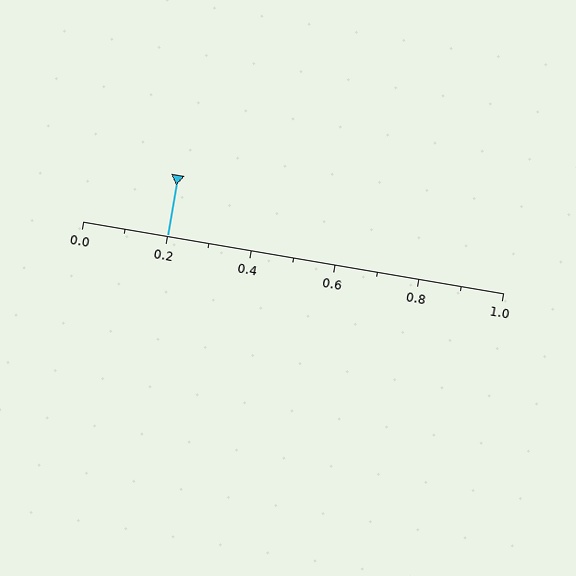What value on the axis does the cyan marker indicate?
The marker indicates approximately 0.2.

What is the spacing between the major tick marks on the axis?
The major ticks are spaced 0.2 apart.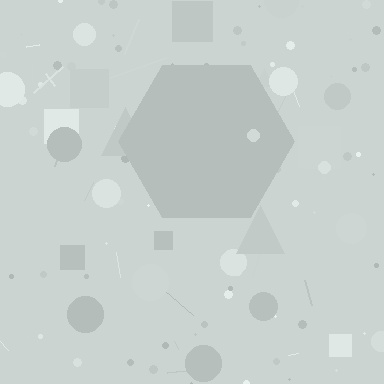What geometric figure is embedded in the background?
A hexagon is embedded in the background.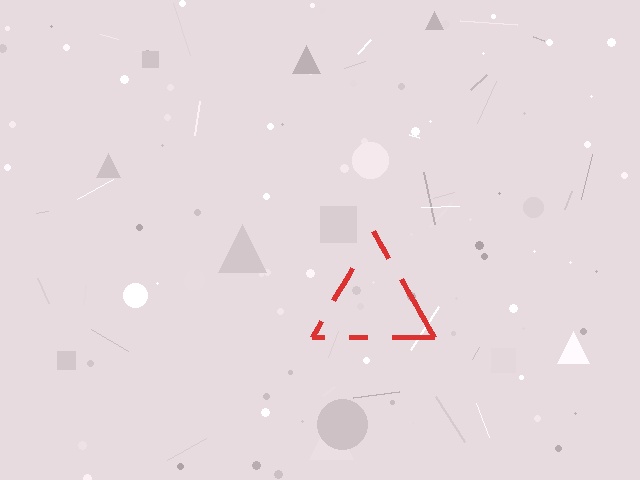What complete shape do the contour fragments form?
The contour fragments form a triangle.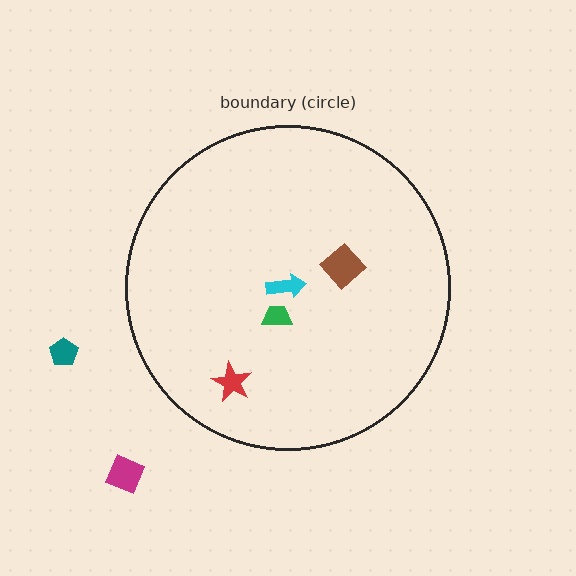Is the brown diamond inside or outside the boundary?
Inside.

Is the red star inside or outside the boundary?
Inside.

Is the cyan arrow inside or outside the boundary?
Inside.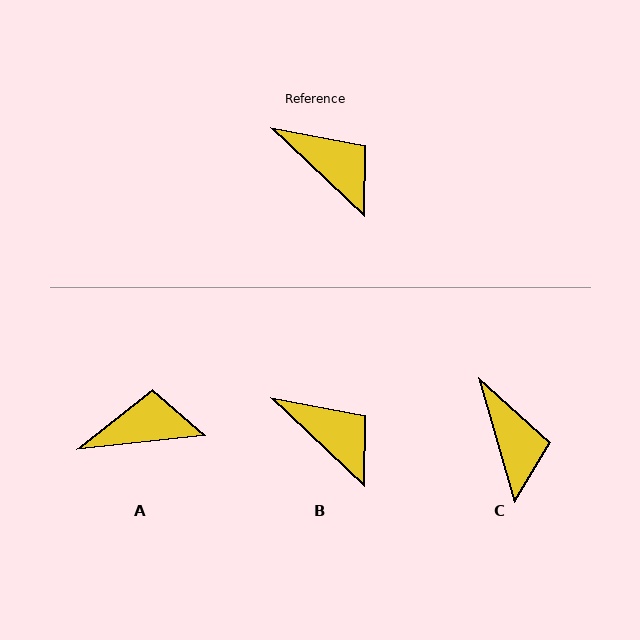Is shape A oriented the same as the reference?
No, it is off by about 49 degrees.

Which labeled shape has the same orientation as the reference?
B.